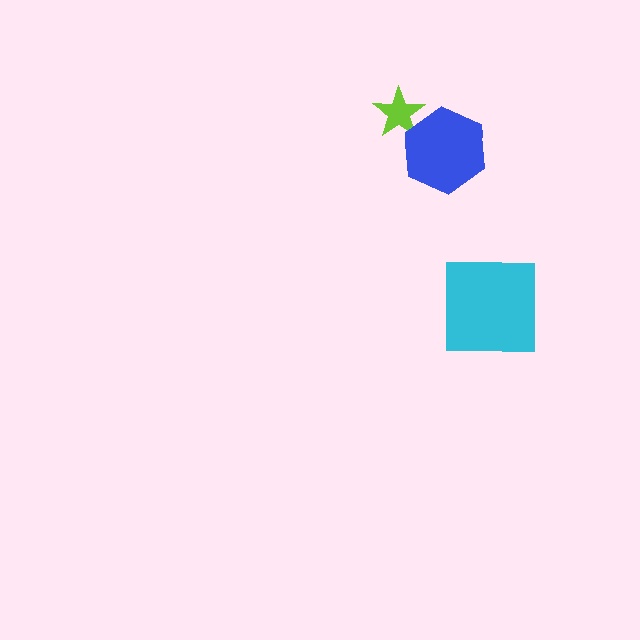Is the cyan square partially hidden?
No, no other shape covers it.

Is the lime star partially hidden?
Yes, it is partially covered by another shape.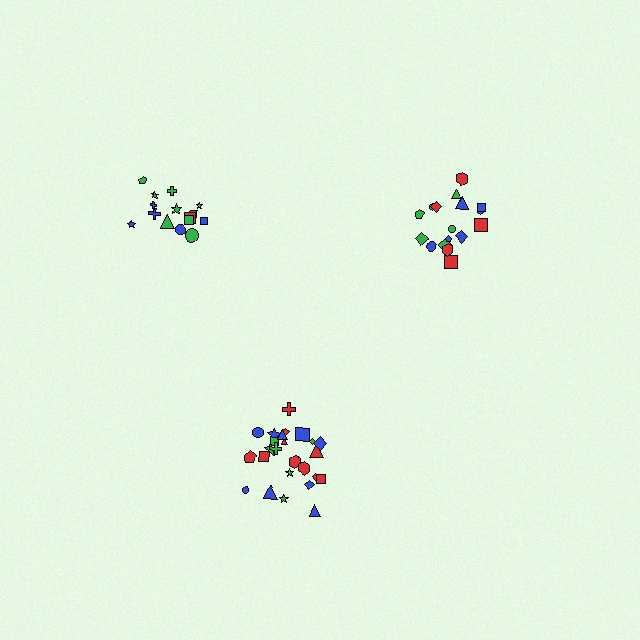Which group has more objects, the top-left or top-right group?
The top-right group.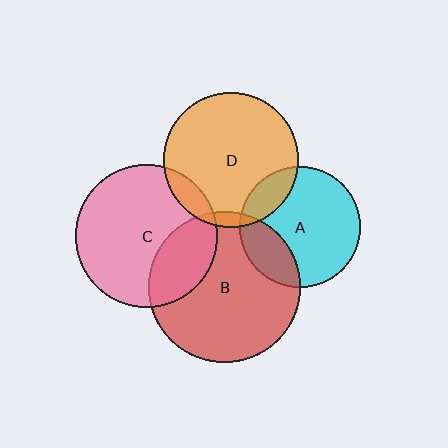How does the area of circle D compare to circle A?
Approximately 1.2 times.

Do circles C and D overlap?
Yes.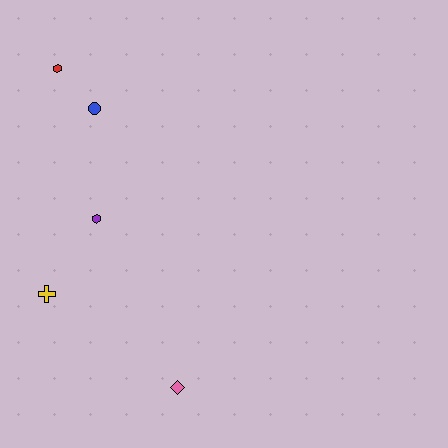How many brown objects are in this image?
There are no brown objects.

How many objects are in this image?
There are 5 objects.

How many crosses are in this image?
There is 1 cross.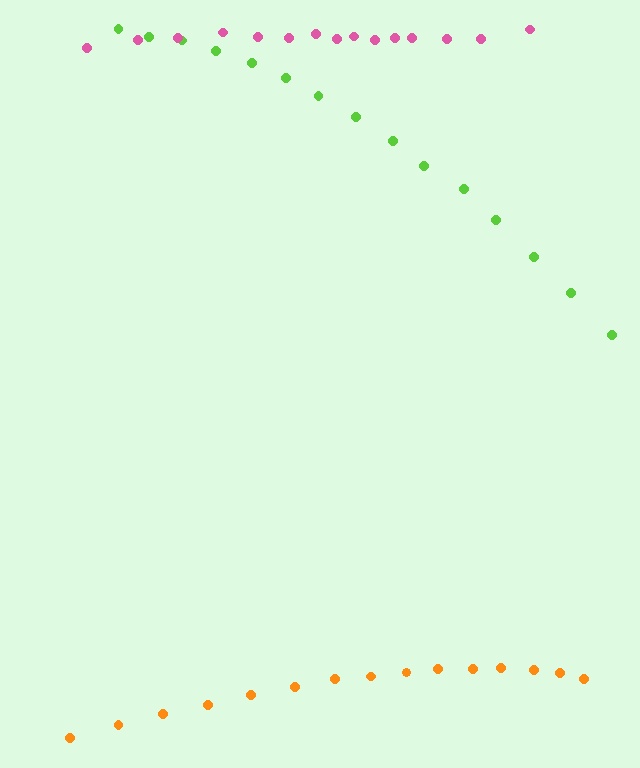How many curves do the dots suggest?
There are 3 distinct paths.